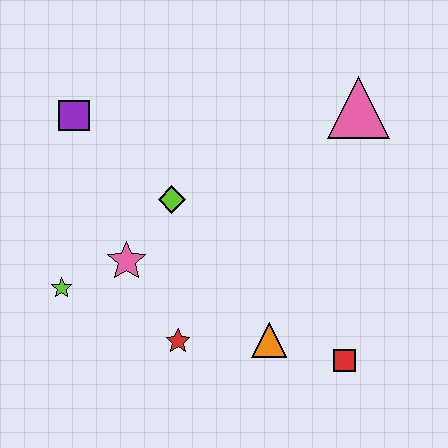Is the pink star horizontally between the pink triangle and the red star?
No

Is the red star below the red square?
No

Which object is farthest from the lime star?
The pink triangle is farthest from the lime star.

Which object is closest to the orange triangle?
The red square is closest to the orange triangle.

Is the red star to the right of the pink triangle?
No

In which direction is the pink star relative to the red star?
The pink star is above the red star.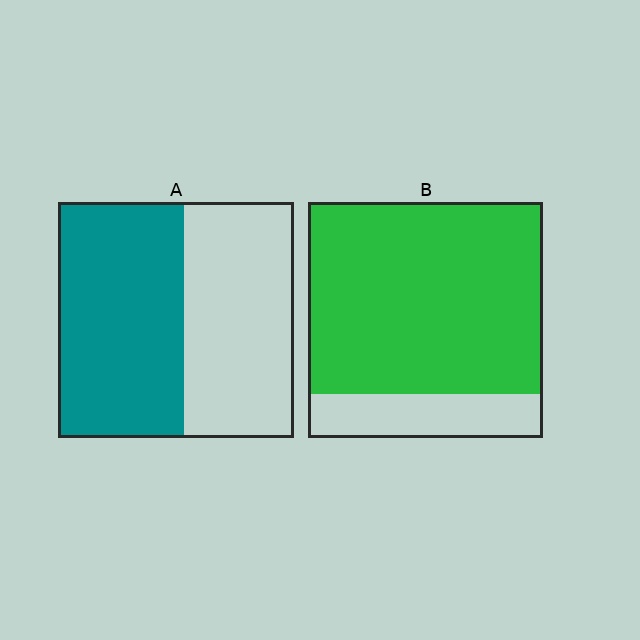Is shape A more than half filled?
Roughly half.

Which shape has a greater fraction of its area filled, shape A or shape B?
Shape B.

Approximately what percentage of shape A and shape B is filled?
A is approximately 55% and B is approximately 80%.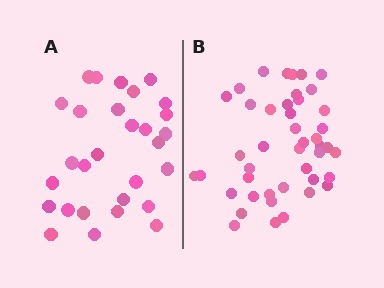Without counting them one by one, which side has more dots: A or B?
Region B (the right region) has more dots.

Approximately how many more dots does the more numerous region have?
Region B has approximately 15 more dots than region A.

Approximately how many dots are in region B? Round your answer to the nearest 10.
About 40 dots. (The exact count is 44, which rounds to 40.)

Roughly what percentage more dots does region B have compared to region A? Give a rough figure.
About 50% more.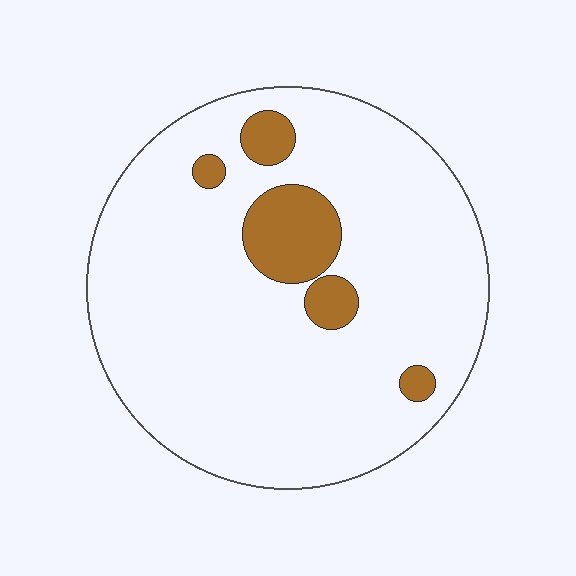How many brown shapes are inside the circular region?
5.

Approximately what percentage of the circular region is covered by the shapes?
Approximately 10%.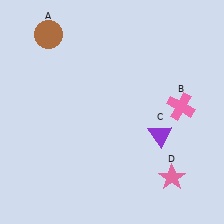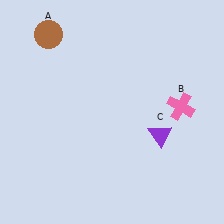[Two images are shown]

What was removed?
The pink star (D) was removed in Image 2.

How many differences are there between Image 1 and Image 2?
There is 1 difference between the two images.